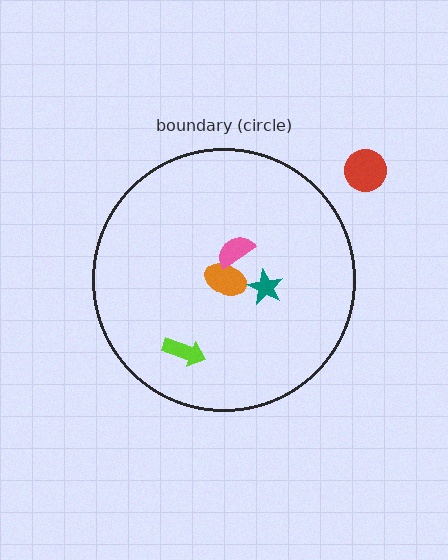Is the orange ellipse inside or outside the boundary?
Inside.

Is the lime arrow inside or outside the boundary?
Inside.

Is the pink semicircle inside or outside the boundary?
Inside.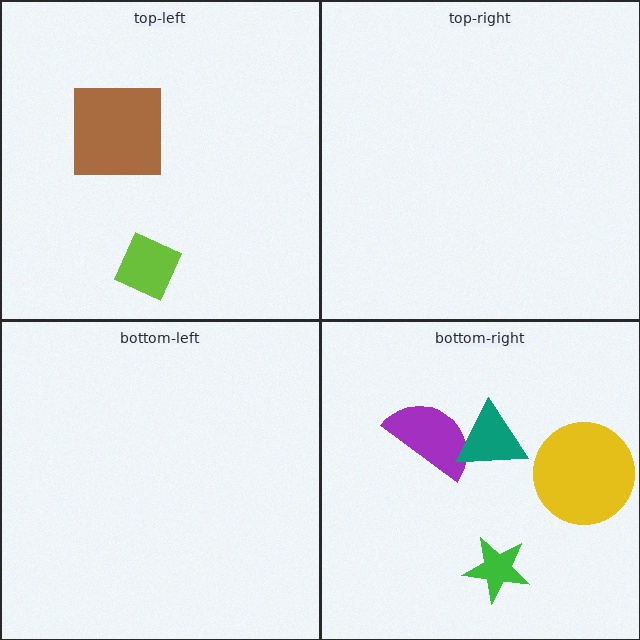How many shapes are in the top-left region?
2.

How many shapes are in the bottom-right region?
4.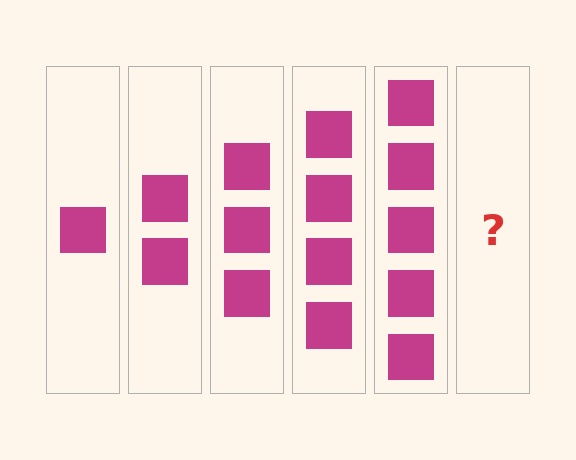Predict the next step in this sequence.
The next step is 6 squares.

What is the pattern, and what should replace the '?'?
The pattern is that each step adds one more square. The '?' should be 6 squares.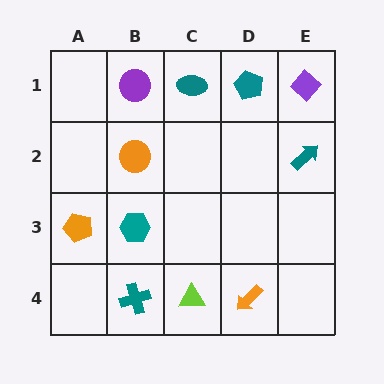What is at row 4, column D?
An orange arrow.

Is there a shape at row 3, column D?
No, that cell is empty.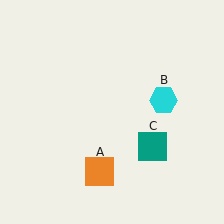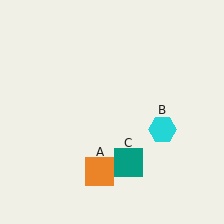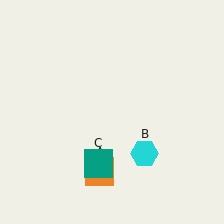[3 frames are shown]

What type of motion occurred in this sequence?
The cyan hexagon (object B), teal square (object C) rotated clockwise around the center of the scene.